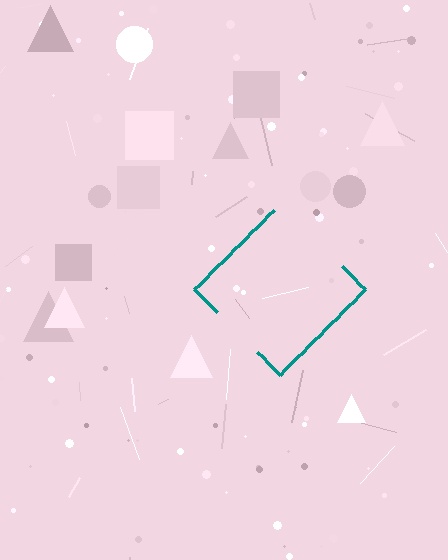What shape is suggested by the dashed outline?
The dashed outline suggests a diamond.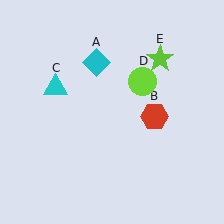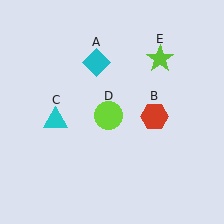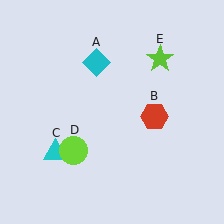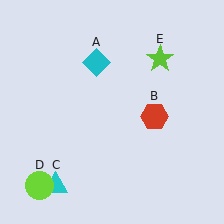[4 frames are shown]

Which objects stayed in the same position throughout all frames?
Cyan diamond (object A) and red hexagon (object B) and lime star (object E) remained stationary.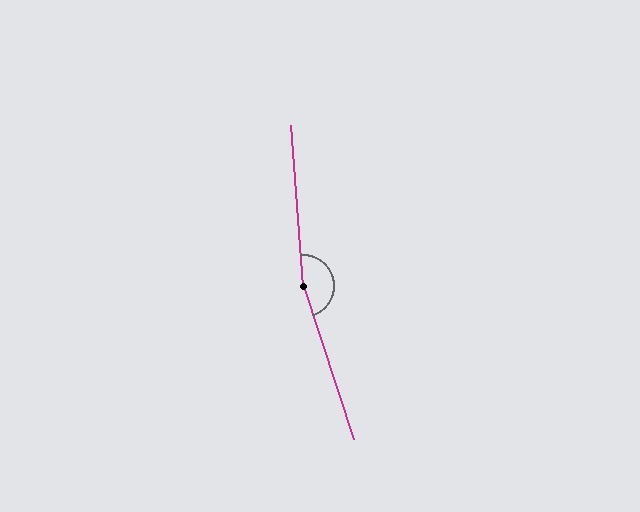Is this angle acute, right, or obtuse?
It is obtuse.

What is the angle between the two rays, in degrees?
Approximately 166 degrees.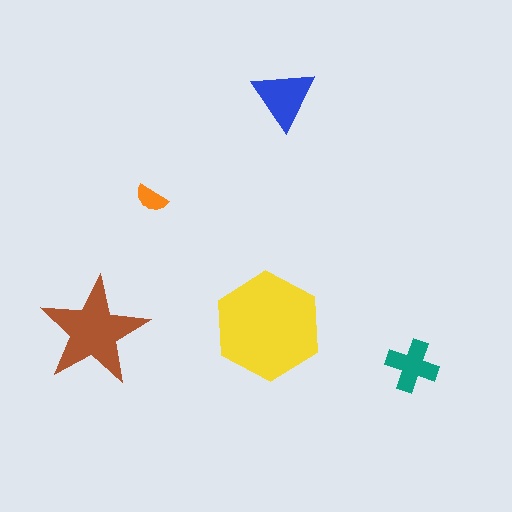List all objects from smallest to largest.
The orange semicircle, the teal cross, the blue triangle, the brown star, the yellow hexagon.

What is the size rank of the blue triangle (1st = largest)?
3rd.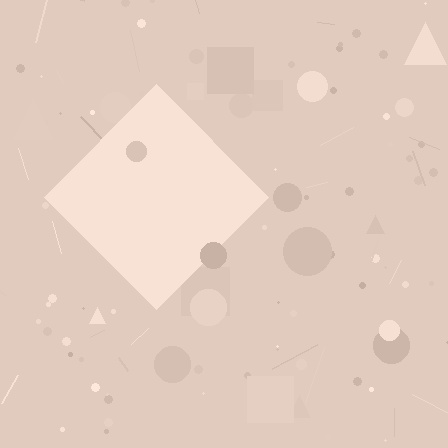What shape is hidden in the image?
A diamond is hidden in the image.